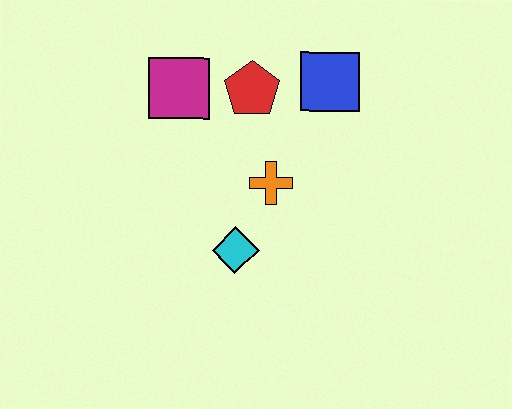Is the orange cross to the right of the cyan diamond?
Yes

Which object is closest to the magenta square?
The red pentagon is closest to the magenta square.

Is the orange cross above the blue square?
No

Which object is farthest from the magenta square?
The cyan diamond is farthest from the magenta square.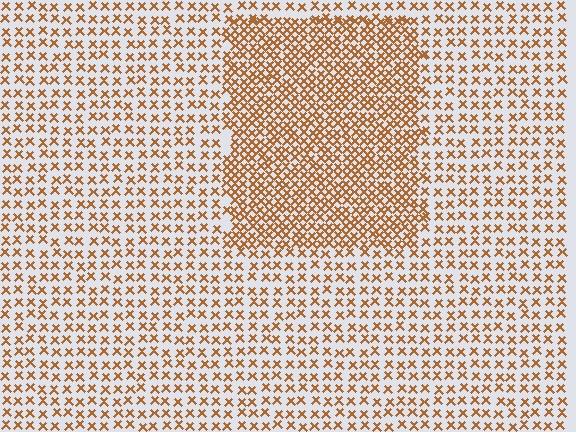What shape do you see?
I see a rectangle.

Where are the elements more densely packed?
The elements are more densely packed inside the rectangle boundary.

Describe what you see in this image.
The image contains small brown elements arranged at two different densities. A rectangle-shaped region is visible where the elements are more densely packed than the surrounding area.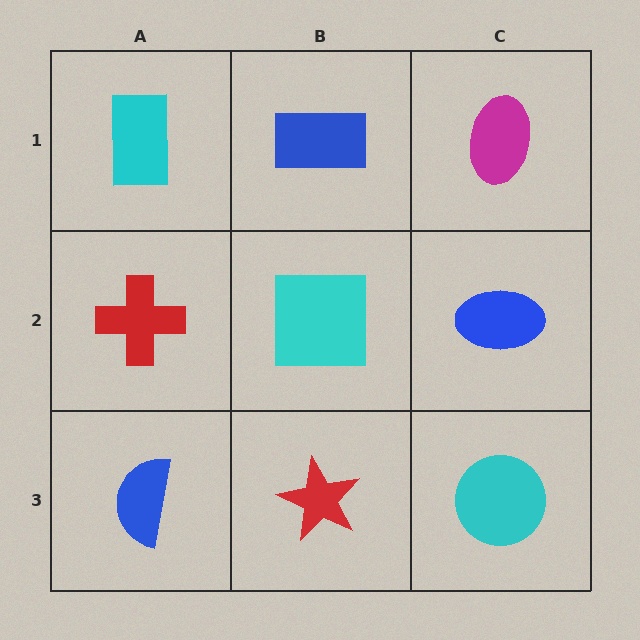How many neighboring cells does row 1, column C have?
2.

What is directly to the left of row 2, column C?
A cyan square.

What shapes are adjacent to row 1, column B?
A cyan square (row 2, column B), a cyan rectangle (row 1, column A), a magenta ellipse (row 1, column C).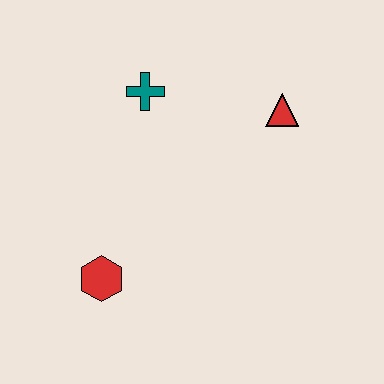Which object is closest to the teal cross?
The red triangle is closest to the teal cross.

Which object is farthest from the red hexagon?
The red triangle is farthest from the red hexagon.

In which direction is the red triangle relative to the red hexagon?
The red triangle is to the right of the red hexagon.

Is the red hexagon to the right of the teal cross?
No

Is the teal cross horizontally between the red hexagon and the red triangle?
Yes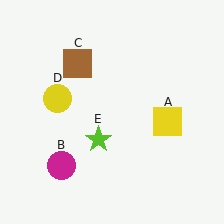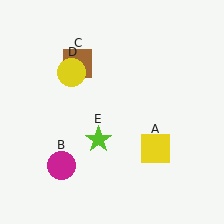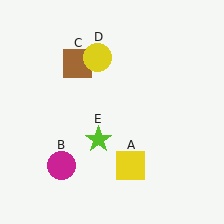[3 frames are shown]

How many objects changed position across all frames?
2 objects changed position: yellow square (object A), yellow circle (object D).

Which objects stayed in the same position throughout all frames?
Magenta circle (object B) and brown square (object C) and lime star (object E) remained stationary.